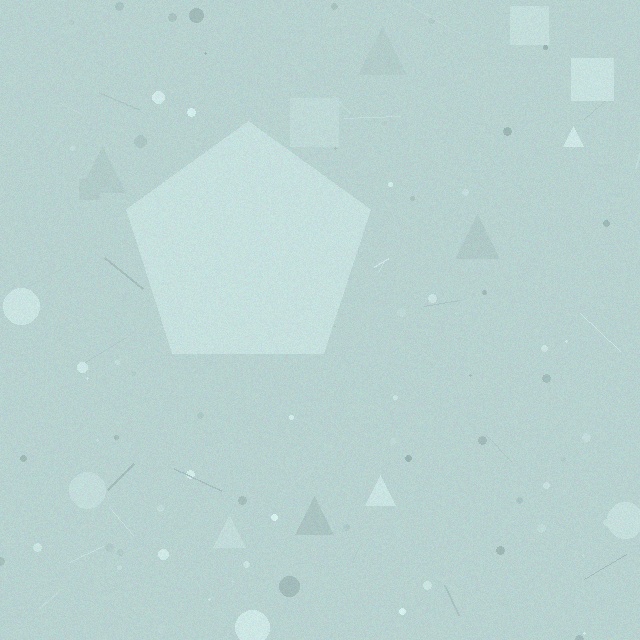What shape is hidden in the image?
A pentagon is hidden in the image.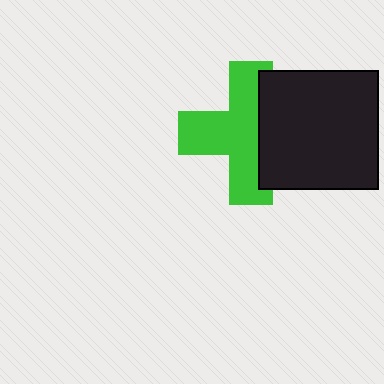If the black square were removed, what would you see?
You would see the complete green cross.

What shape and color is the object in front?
The object in front is a black square.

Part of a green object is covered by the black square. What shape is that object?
It is a cross.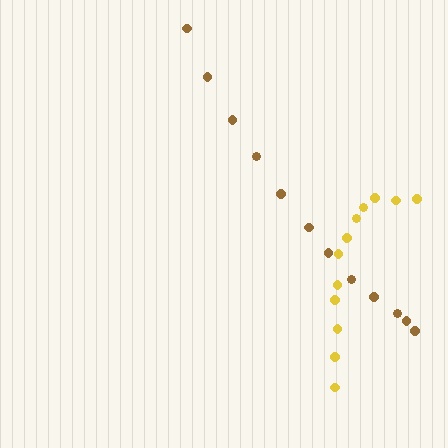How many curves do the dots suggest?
There are 2 distinct paths.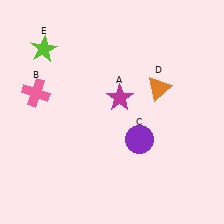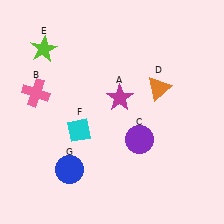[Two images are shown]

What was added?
A cyan diamond (F), a blue circle (G) were added in Image 2.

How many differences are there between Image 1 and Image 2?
There are 2 differences between the two images.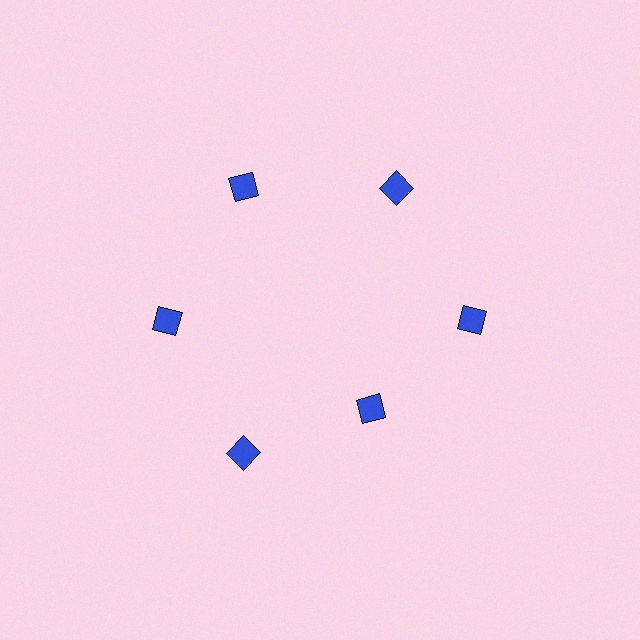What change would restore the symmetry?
The symmetry would be restored by moving it outward, back onto the ring so that all 6 diamonds sit at equal angles and equal distance from the center.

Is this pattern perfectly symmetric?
No. The 6 blue diamonds are arranged in a ring, but one element near the 5 o'clock position is pulled inward toward the center, breaking the 6-fold rotational symmetry.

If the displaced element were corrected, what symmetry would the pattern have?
It would have 6-fold rotational symmetry — the pattern would map onto itself every 60 degrees.